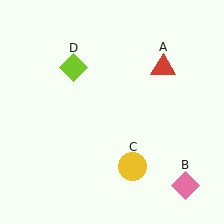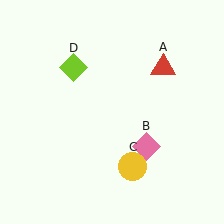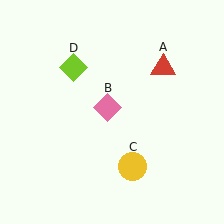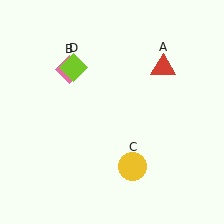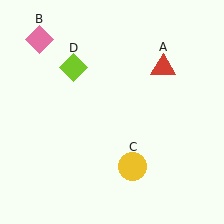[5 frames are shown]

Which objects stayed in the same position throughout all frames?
Red triangle (object A) and yellow circle (object C) and lime diamond (object D) remained stationary.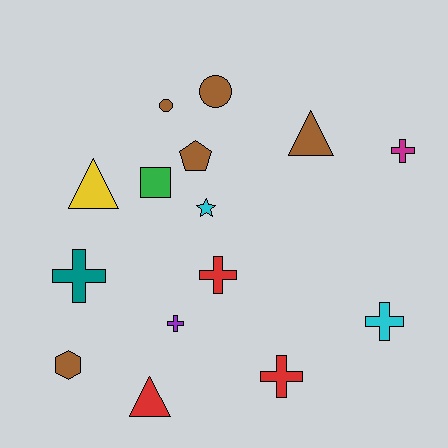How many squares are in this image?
There is 1 square.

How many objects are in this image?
There are 15 objects.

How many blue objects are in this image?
There are no blue objects.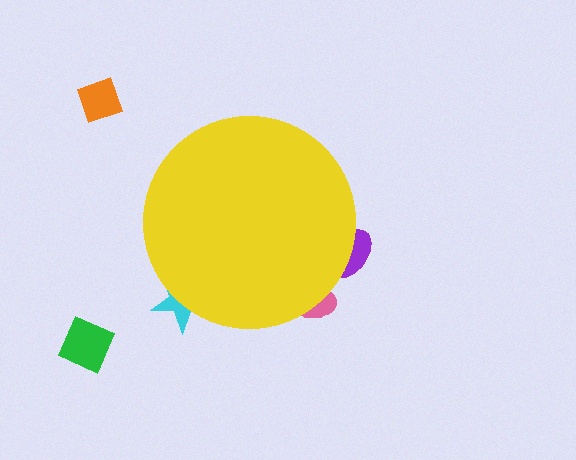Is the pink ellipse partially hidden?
Yes, the pink ellipse is partially hidden behind the yellow circle.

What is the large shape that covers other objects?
A yellow circle.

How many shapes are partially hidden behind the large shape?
3 shapes are partially hidden.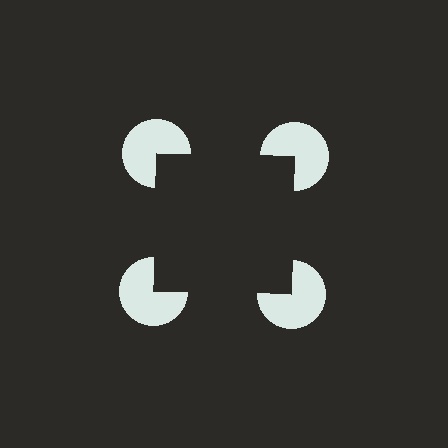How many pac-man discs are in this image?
There are 4 — one at each vertex of the illusory square.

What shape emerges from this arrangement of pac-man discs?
An illusory square — its edges are inferred from the aligned wedge cuts in the pac-man discs, not physically drawn.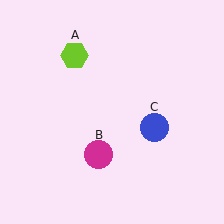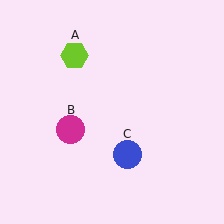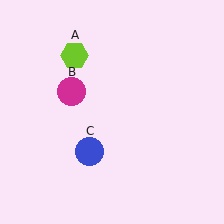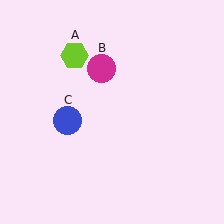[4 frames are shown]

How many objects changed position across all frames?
2 objects changed position: magenta circle (object B), blue circle (object C).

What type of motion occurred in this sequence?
The magenta circle (object B), blue circle (object C) rotated clockwise around the center of the scene.